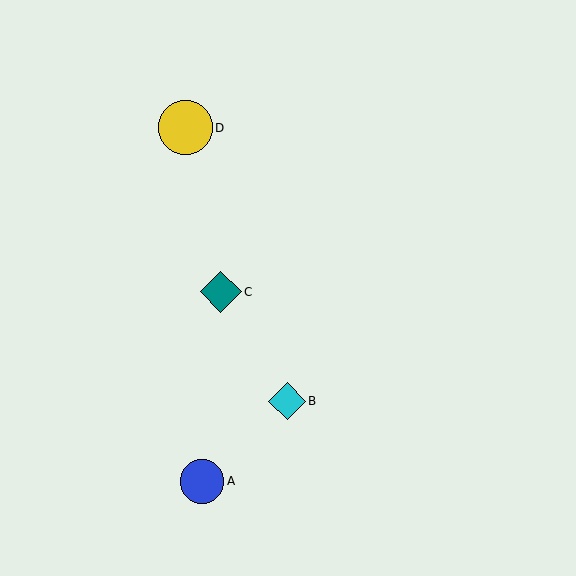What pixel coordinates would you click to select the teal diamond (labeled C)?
Click at (221, 292) to select the teal diamond C.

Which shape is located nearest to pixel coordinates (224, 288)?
The teal diamond (labeled C) at (221, 292) is nearest to that location.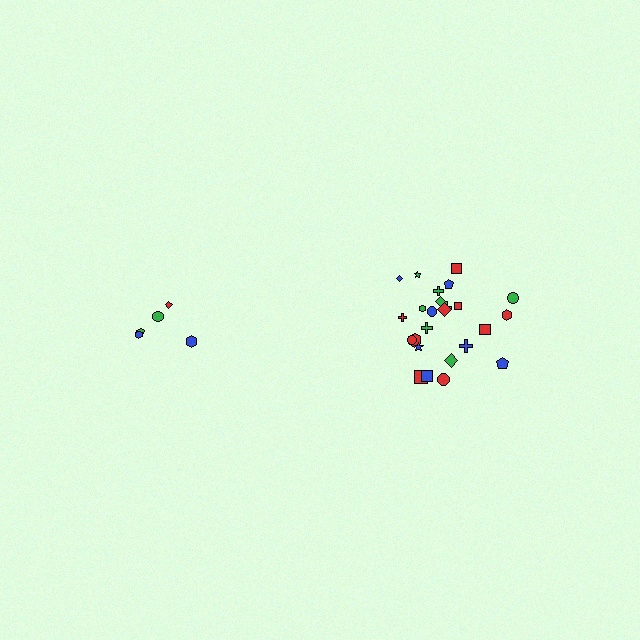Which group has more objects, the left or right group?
The right group.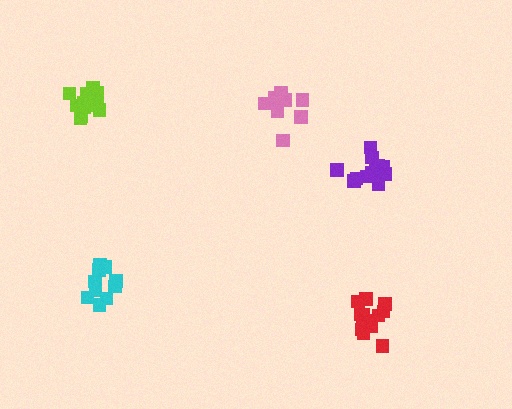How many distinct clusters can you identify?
There are 5 distinct clusters.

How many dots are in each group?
Group 1: 9 dots, Group 2: 14 dots, Group 3: 10 dots, Group 4: 12 dots, Group 5: 13 dots (58 total).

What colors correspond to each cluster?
The clusters are colored: pink, red, cyan, lime, purple.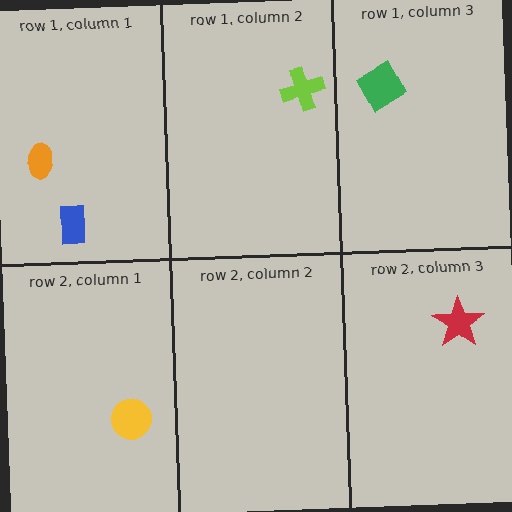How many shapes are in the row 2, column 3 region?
1.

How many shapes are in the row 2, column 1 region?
1.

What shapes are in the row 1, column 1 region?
The orange ellipse, the blue rectangle.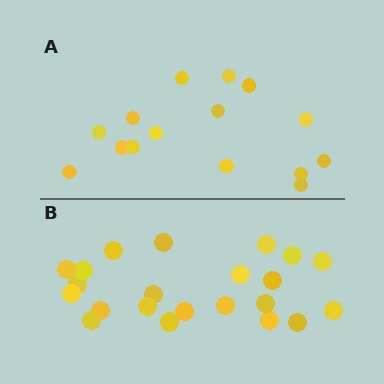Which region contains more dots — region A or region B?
Region B (the bottom region) has more dots.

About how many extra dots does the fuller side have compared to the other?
Region B has roughly 8 or so more dots than region A.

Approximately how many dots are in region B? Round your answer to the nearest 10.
About 20 dots. (The exact count is 22, which rounds to 20.)